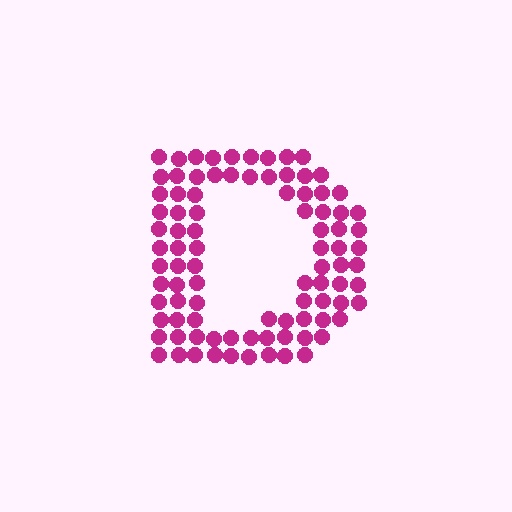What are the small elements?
The small elements are circles.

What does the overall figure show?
The overall figure shows the letter D.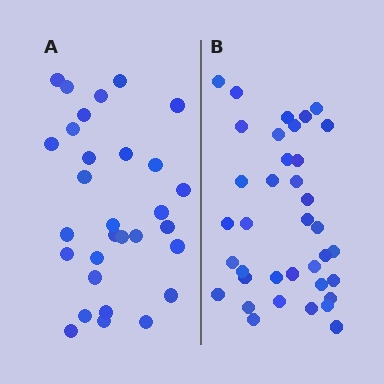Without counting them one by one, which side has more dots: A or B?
Region B (the right region) has more dots.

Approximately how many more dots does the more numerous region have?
Region B has roughly 8 or so more dots than region A.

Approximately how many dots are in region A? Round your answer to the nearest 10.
About 30 dots.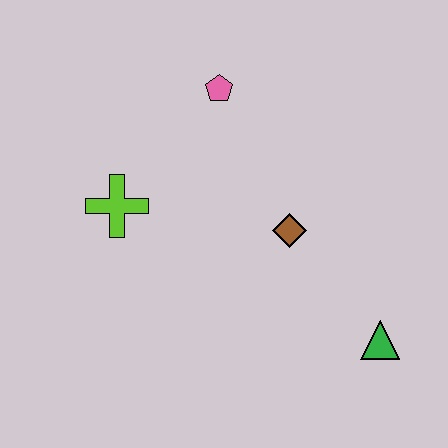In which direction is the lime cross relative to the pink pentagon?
The lime cross is below the pink pentagon.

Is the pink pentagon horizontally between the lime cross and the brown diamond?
Yes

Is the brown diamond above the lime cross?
No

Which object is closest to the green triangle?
The brown diamond is closest to the green triangle.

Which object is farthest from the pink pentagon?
The green triangle is farthest from the pink pentagon.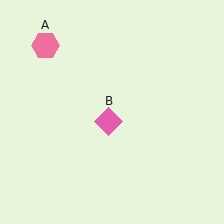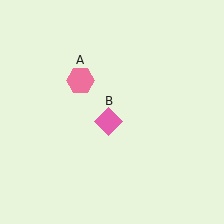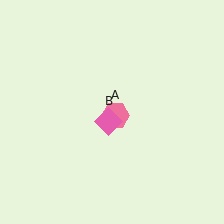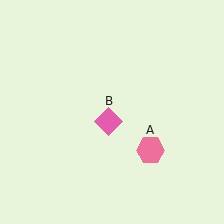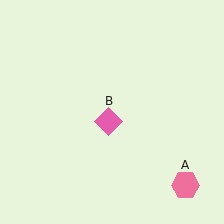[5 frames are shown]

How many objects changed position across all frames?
1 object changed position: pink hexagon (object A).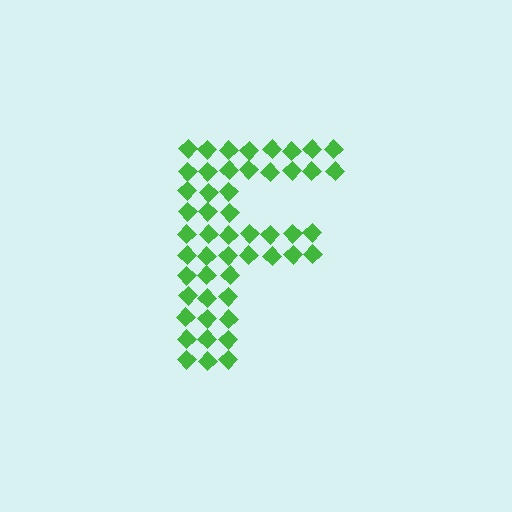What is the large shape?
The large shape is the letter F.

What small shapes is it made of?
It is made of small diamonds.